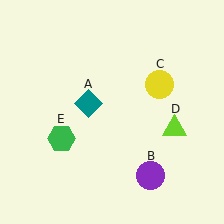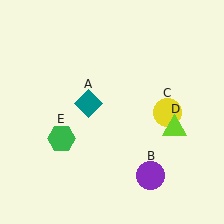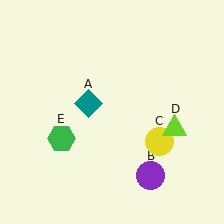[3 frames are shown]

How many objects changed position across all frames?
1 object changed position: yellow circle (object C).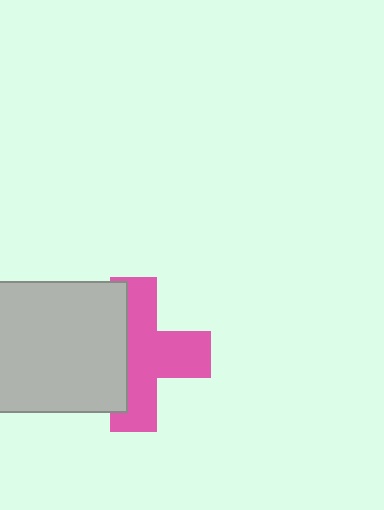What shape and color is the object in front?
The object in front is a light gray rectangle.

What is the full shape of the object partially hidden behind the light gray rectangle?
The partially hidden object is a pink cross.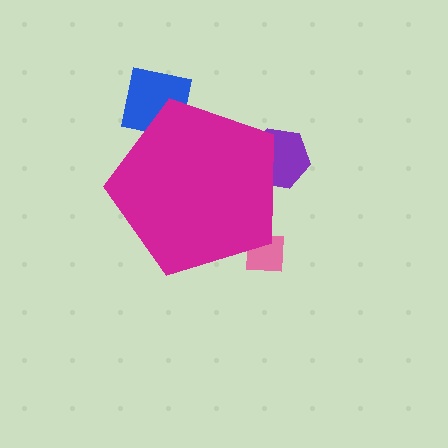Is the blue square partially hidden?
Yes, the blue square is partially hidden behind the magenta pentagon.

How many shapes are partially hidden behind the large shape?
3 shapes are partially hidden.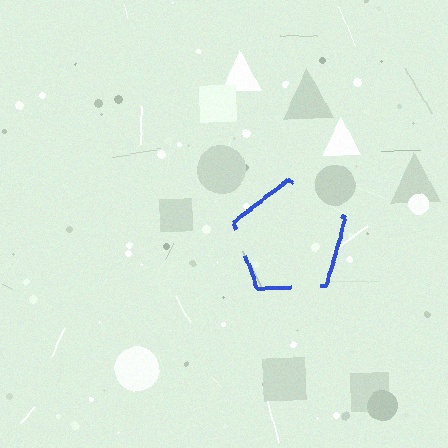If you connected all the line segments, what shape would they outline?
They would outline a pentagon.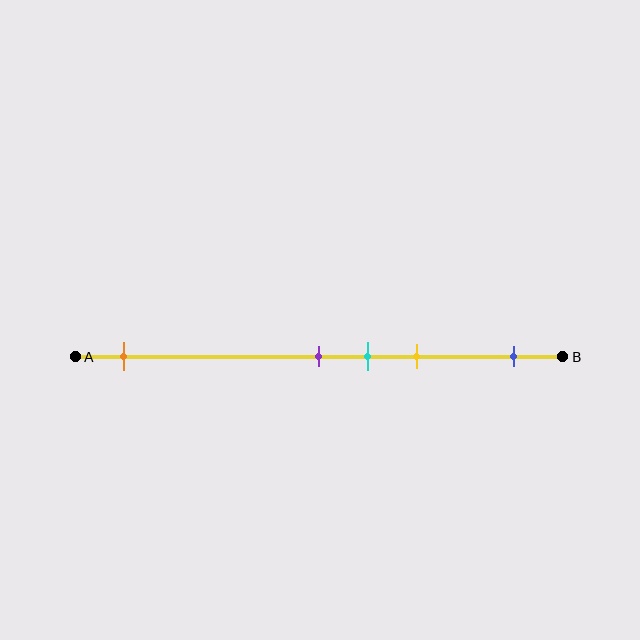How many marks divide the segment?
There are 5 marks dividing the segment.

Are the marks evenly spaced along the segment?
No, the marks are not evenly spaced.